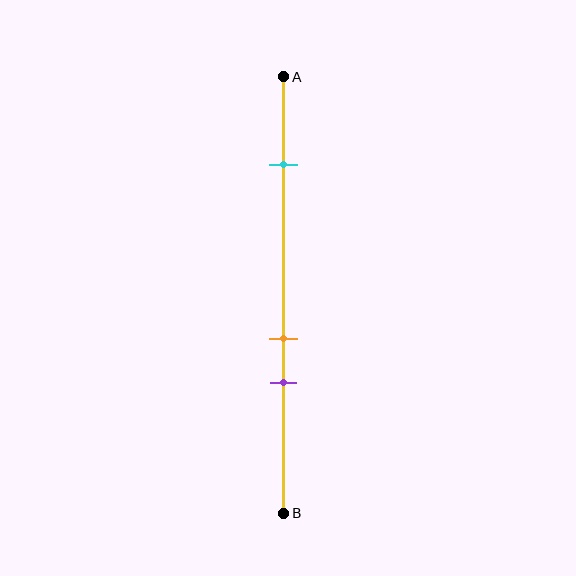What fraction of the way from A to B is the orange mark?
The orange mark is approximately 60% (0.6) of the way from A to B.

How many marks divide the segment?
There are 3 marks dividing the segment.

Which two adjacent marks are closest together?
The orange and purple marks are the closest adjacent pair.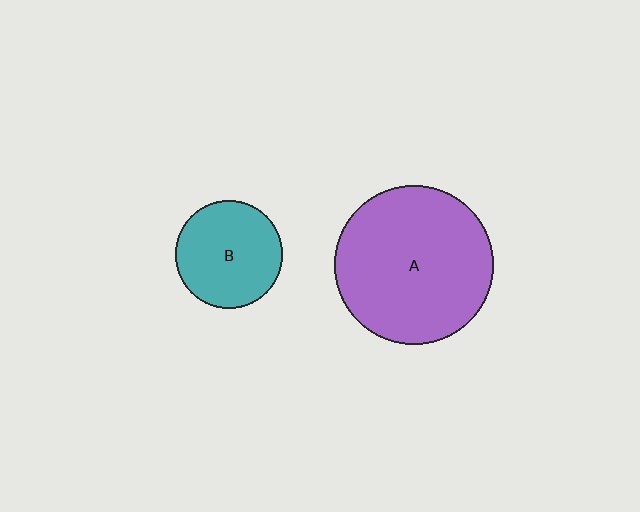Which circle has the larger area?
Circle A (purple).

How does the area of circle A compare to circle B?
Approximately 2.2 times.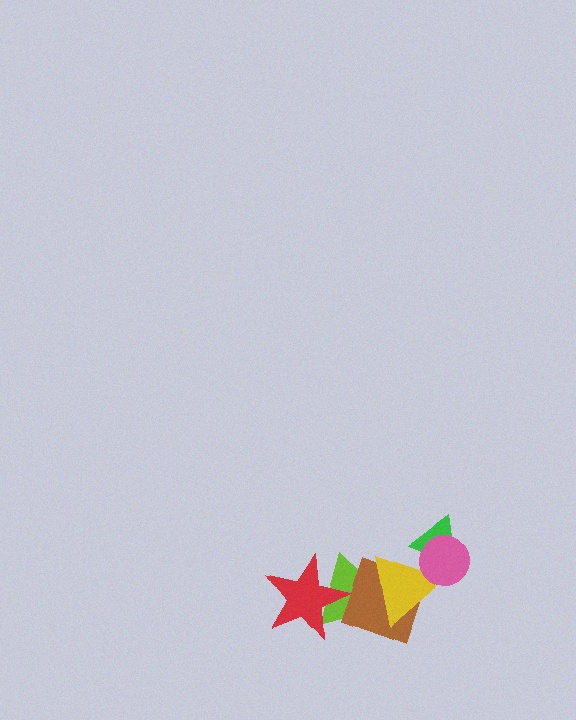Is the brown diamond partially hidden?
Yes, it is partially covered by another shape.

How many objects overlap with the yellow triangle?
4 objects overlap with the yellow triangle.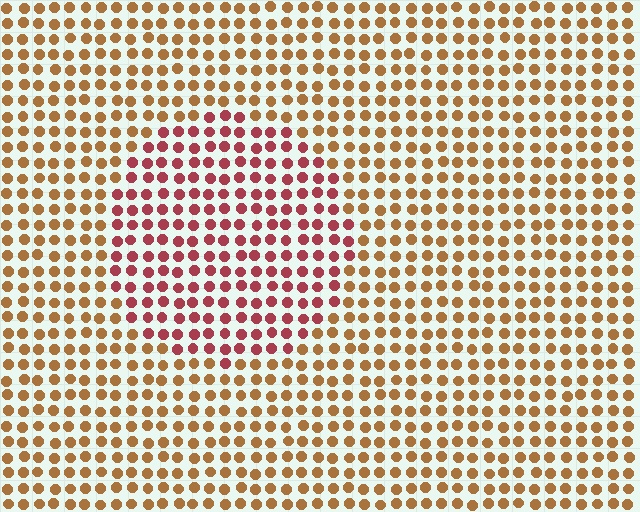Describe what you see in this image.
The image is filled with small brown elements in a uniform arrangement. A circle-shaped region is visible where the elements are tinted to a slightly different hue, forming a subtle color boundary.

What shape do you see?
I see a circle.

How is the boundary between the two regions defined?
The boundary is defined purely by a slight shift in hue (about 40 degrees). Spacing, size, and orientation are identical on both sides.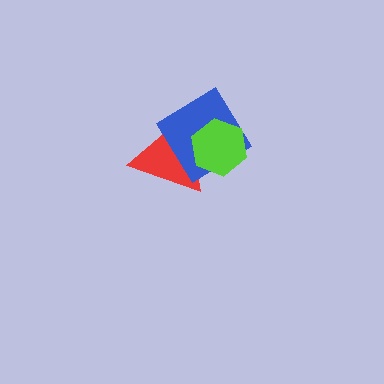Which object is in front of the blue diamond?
The lime hexagon is in front of the blue diamond.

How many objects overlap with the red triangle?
2 objects overlap with the red triangle.